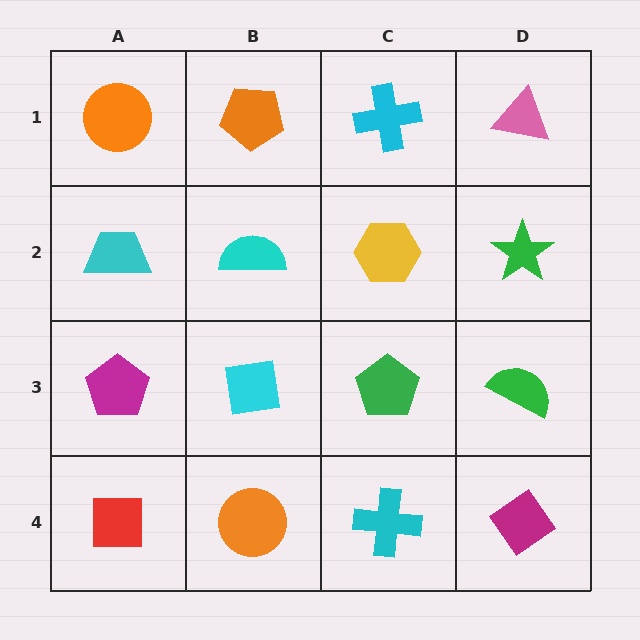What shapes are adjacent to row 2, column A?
An orange circle (row 1, column A), a magenta pentagon (row 3, column A), a cyan semicircle (row 2, column B).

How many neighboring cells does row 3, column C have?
4.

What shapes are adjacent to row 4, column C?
A green pentagon (row 3, column C), an orange circle (row 4, column B), a magenta diamond (row 4, column D).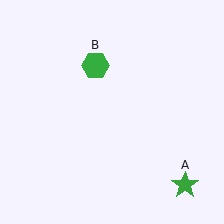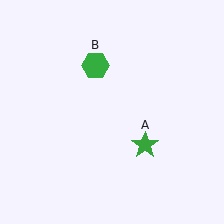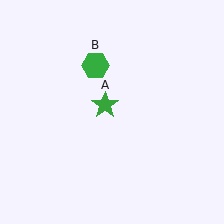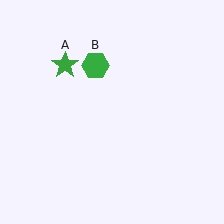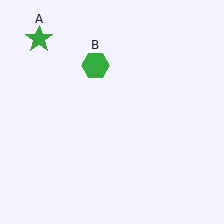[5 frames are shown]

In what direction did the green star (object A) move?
The green star (object A) moved up and to the left.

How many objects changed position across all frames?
1 object changed position: green star (object A).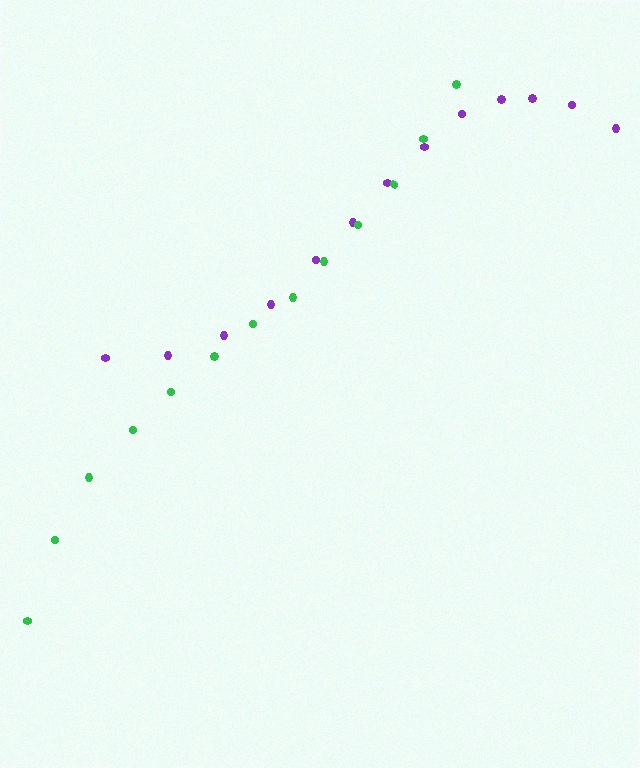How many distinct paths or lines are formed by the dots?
There are 2 distinct paths.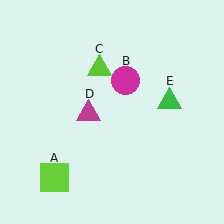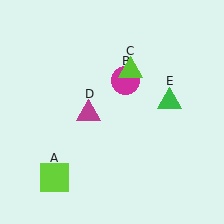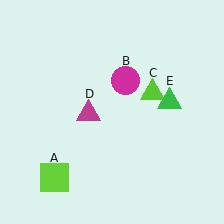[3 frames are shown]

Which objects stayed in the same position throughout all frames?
Lime square (object A) and magenta circle (object B) and magenta triangle (object D) and green triangle (object E) remained stationary.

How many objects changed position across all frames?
1 object changed position: lime triangle (object C).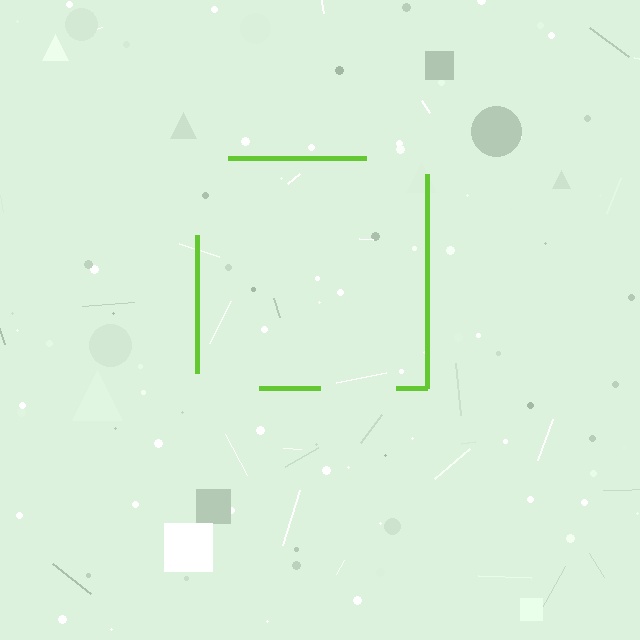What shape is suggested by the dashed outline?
The dashed outline suggests a square.